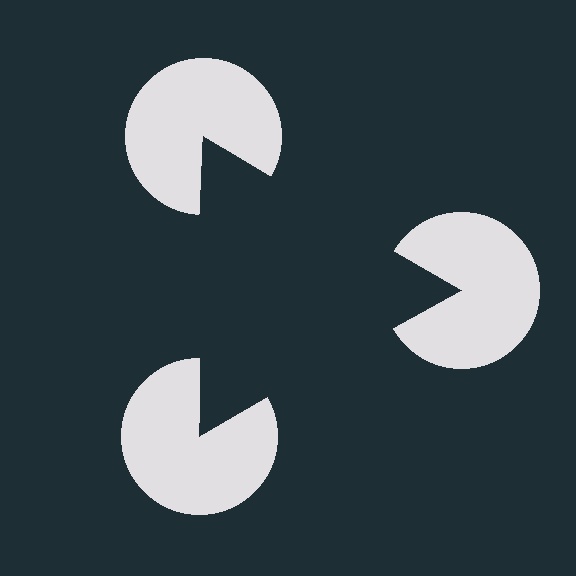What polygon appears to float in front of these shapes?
An illusory triangle — its edges are inferred from the aligned wedge cuts in the pac-man discs, not physically drawn.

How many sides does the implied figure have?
3 sides.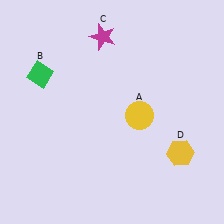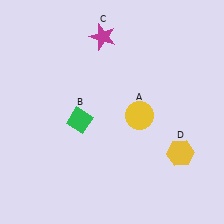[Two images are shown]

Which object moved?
The green diamond (B) moved down.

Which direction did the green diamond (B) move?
The green diamond (B) moved down.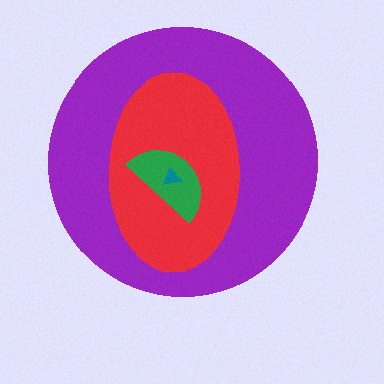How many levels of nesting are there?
4.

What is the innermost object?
The teal triangle.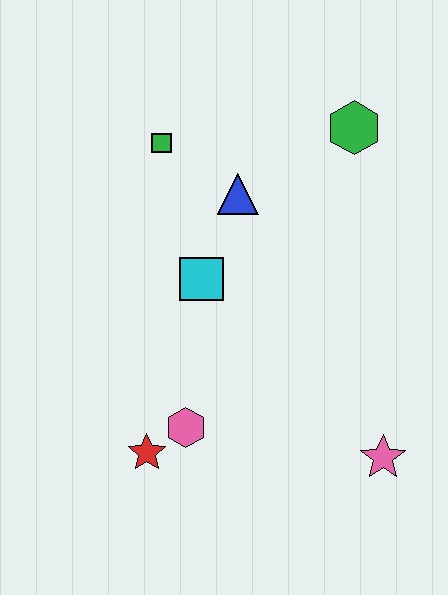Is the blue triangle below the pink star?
No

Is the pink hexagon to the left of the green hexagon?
Yes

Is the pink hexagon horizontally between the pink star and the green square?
Yes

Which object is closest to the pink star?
The pink hexagon is closest to the pink star.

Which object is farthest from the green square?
The pink star is farthest from the green square.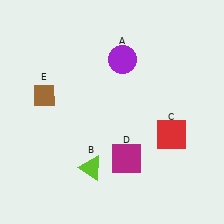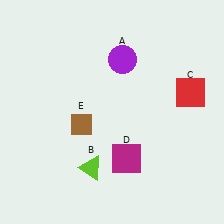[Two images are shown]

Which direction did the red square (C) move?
The red square (C) moved up.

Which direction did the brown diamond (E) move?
The brown diamond (E) moved right.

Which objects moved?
The objects that moved are: the red square (C), the brown diamond (E).